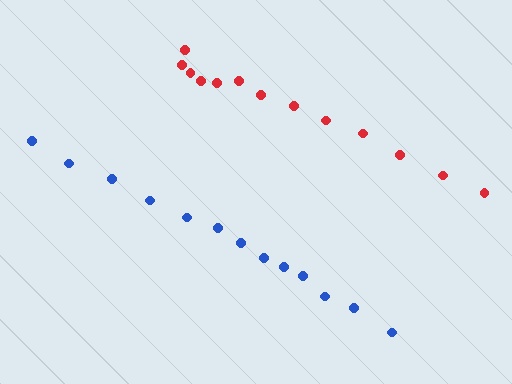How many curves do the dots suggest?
There are 2 distinct paths.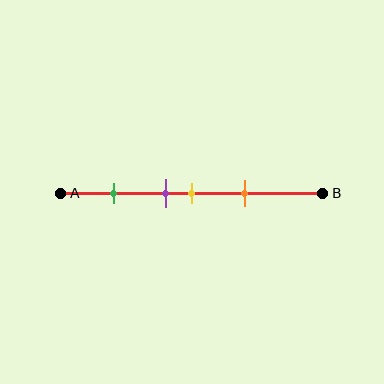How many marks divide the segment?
There are 4 marks dividing the segment.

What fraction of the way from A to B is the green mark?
The green mark is approximately 20% (0.2) of the way from A to B.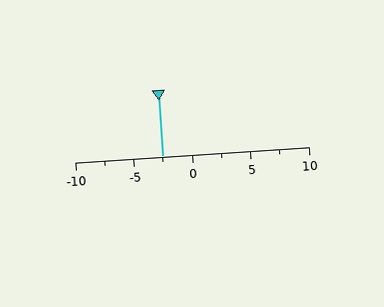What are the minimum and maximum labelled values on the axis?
The axis runs from -10 to 10.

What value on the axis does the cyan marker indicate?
The marker indicates approximately -2.5.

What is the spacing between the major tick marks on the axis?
The major ticks are spaced 5 apart.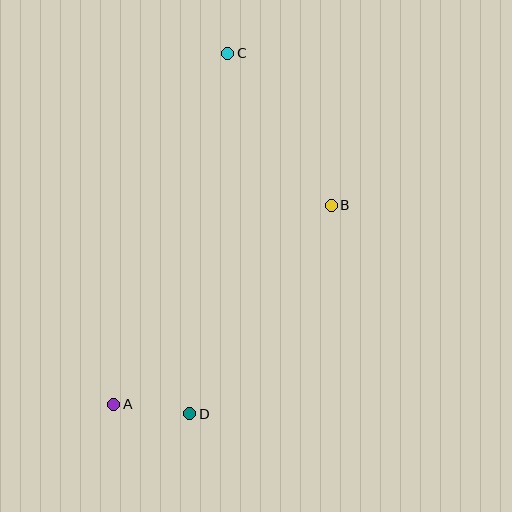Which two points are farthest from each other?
Points A and C are farthest from each other.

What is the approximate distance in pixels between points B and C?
The distance between B and C is approximately 184 pixels.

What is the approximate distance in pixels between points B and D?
The distance between B and D is approximately 252 pixels.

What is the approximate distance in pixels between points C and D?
The distance between C and D is approximately 363 pixels.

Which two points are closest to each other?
Points A and D are closest to each other.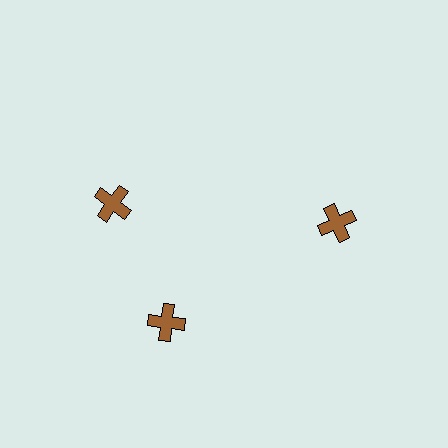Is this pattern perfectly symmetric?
No. The 3 brown crosses are arranged in a ring, but one element near the 11 o'clock position is rotated out of alignment along the ring, breaking the 3-fold rotational symmetry.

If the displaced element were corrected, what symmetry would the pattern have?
It would have 3-fold rotational symmetry — the pattern would map onto itself every 120 degrees.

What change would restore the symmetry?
The symmetry would be restored by rotating it back into even spacing with its neighbors so that all 3 crosses sit at equal angles and equal distance from the center.